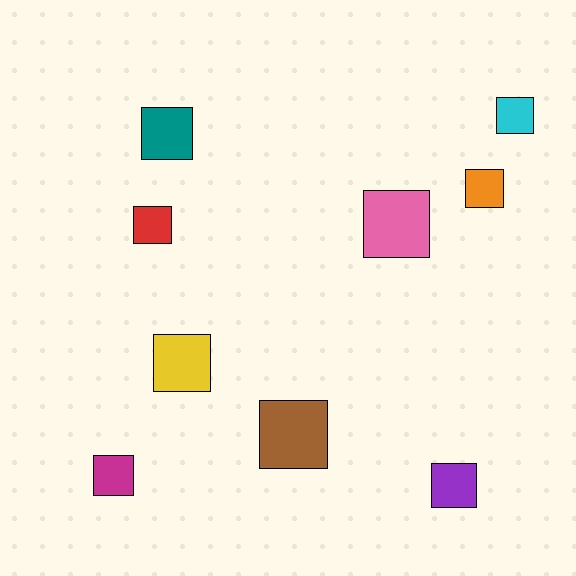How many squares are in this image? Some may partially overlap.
There are 9 squares.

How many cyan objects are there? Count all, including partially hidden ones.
There is 1 cyan object.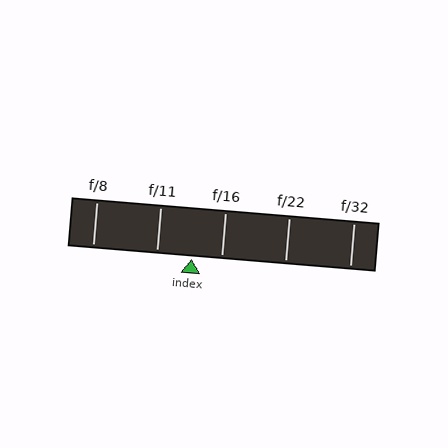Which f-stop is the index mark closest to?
The index mark is closest to f/16.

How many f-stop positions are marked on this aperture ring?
There are 5 f-stop positions marked.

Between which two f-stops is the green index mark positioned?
The index mark is between f/11 and f/16.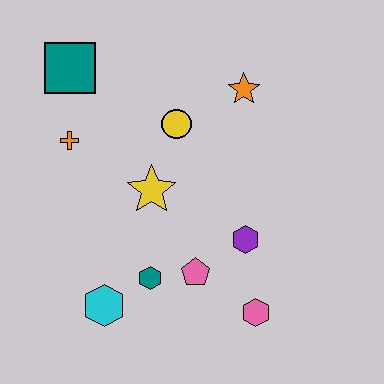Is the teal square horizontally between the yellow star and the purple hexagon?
No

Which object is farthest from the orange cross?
The pink hexagon is farthest from the orange cross.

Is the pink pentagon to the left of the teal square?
No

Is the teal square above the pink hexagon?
Yes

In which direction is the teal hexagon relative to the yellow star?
The teal hexagon is below the yellow star.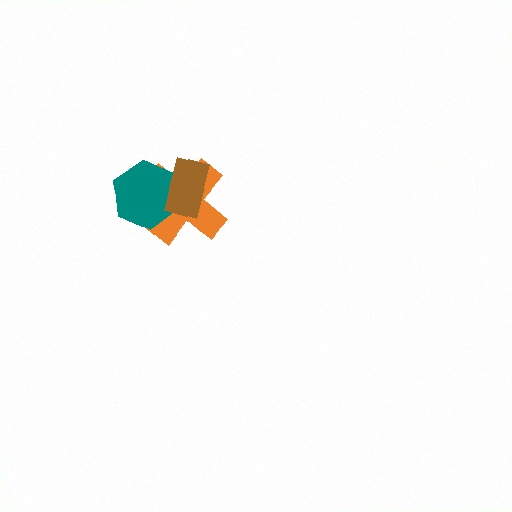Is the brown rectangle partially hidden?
No, no other shape covers it.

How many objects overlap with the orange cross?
2 objects overlap with the orange cross.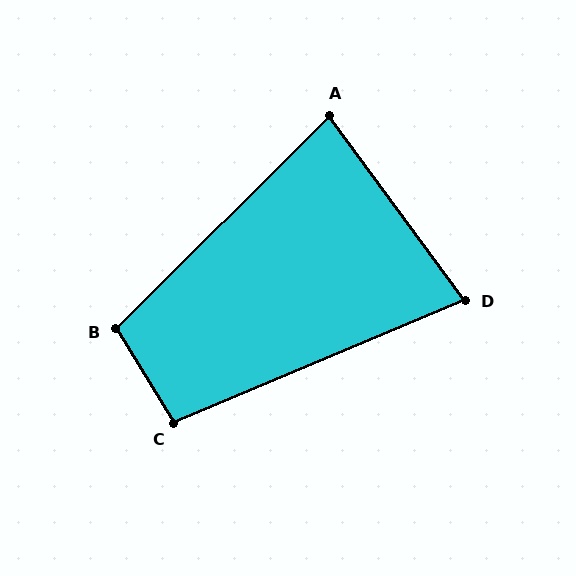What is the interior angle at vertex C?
Approximately 99 degrees (obtuse).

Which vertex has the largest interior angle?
B, at approximately 103 degrees.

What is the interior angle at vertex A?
Approximately 81 degrees (acute).